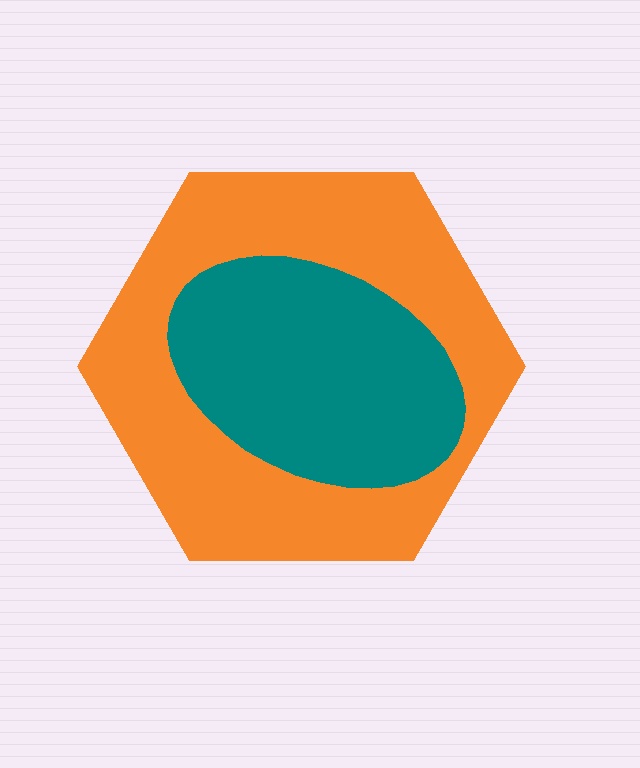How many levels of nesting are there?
2.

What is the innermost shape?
The teal ellipse.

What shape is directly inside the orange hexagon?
The teal ellipse.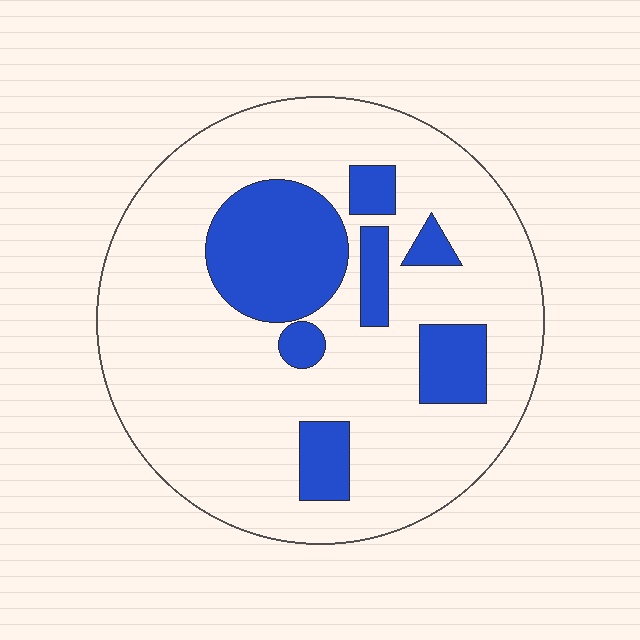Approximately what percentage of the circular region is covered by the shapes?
Approximately 20%.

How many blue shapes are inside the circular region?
7.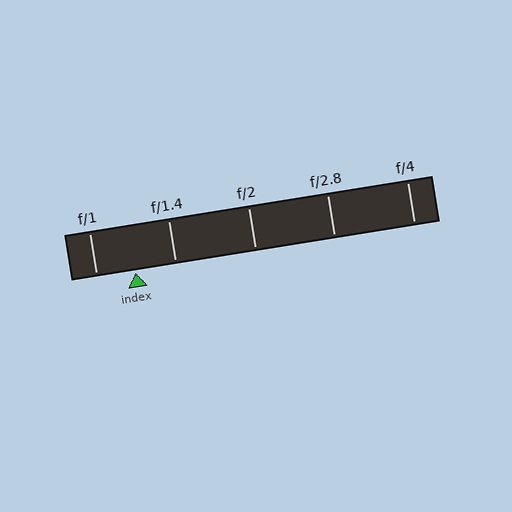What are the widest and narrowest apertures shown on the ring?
The widest aperture shown is f/1 and the narrowest is f/4.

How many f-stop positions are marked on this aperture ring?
There are 5 f-stop positions marked.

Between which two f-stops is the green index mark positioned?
The index mark is between f/1 and f/1.4.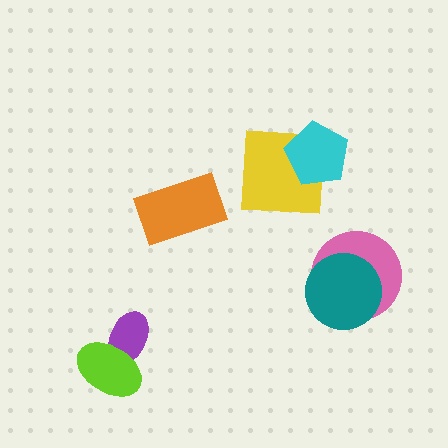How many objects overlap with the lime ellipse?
1 object overlaps with the lime ellipse.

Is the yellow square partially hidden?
Yes, it is partially covered by another shape.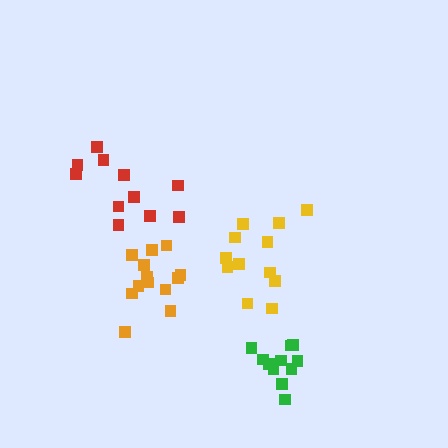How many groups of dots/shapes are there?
There are 4 groups.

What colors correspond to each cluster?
The clusters are colored: green, orange, yellow, red.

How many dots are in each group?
Group 1: 11 dots, Group 2: 14 dots, Group 3: 12 dots, Group 4: 11 dots (48 total).